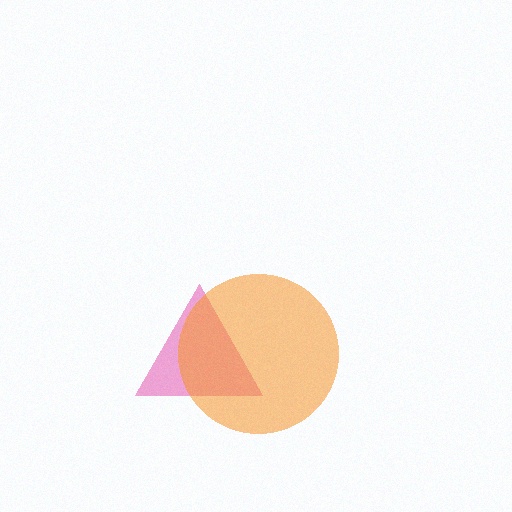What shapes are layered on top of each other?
The layered shapes are: a pink triangle, an orange circle.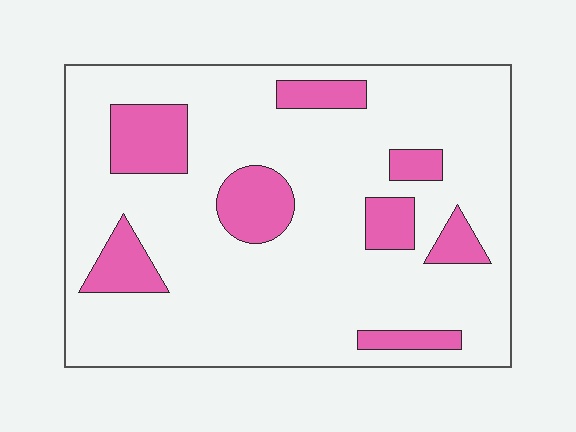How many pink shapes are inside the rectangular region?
8.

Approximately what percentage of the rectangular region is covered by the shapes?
Approximately 20%.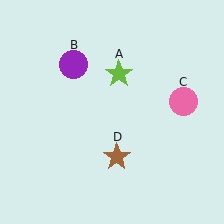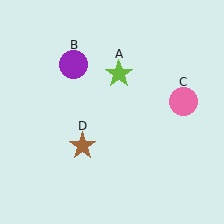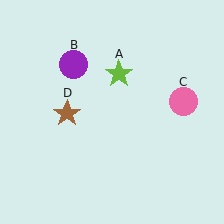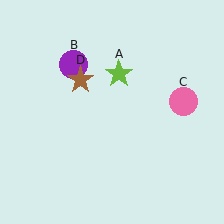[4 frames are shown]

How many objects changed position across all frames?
1 object changed position: brown star (object D).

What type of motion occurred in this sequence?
The brown star (object D) rotated clockwise around the center of the scene.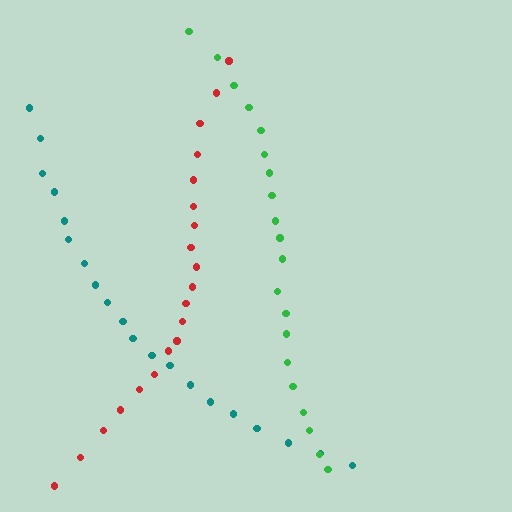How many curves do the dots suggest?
There are 3 distinct paths.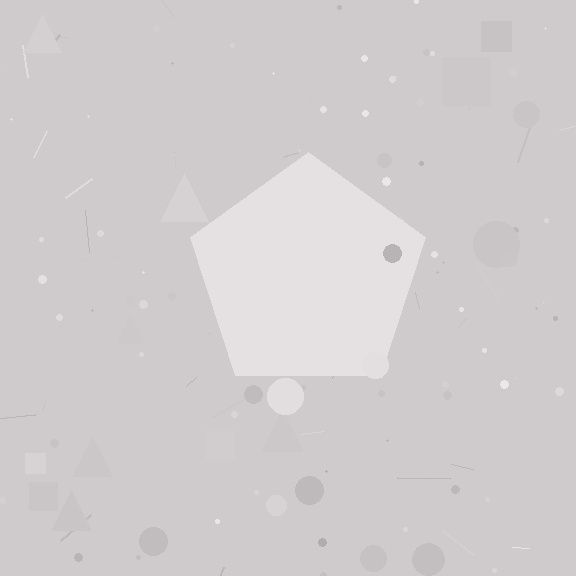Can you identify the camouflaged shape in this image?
The camouflaged shape is a pentagon.